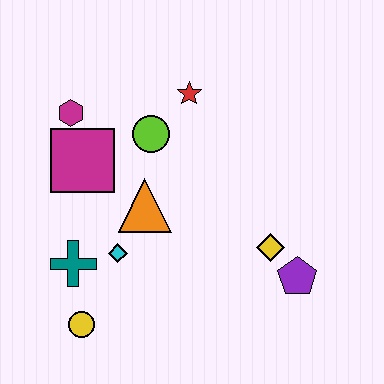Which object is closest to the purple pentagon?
The yellow diamond is closest to the purple pentagon.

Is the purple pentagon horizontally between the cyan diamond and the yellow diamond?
No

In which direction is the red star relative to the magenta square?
The red star is to the right of the magenta square.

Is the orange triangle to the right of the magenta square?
Yes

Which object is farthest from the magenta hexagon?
The purple pentagon is farthest from the magenta hexagon.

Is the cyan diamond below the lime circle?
Yes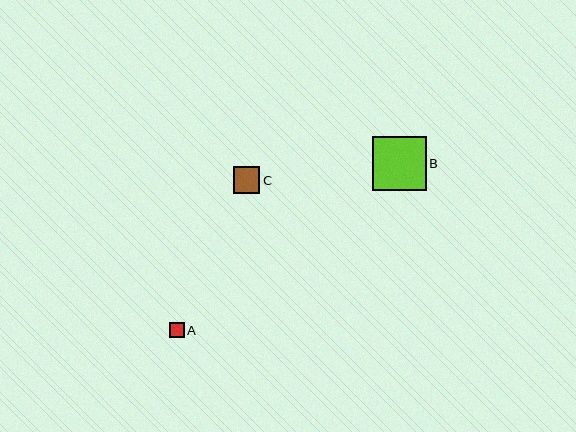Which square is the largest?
Square B is the largest with a size of approximately 54 pixels.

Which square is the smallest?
Square A is the smallest with a size of approximately 15 pixels.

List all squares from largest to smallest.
From largest to smallest: B, C, A.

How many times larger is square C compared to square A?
Square C is approximately 1.8 times the size of square A.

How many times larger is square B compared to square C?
Square B is approximately 2.0 times the size of square C.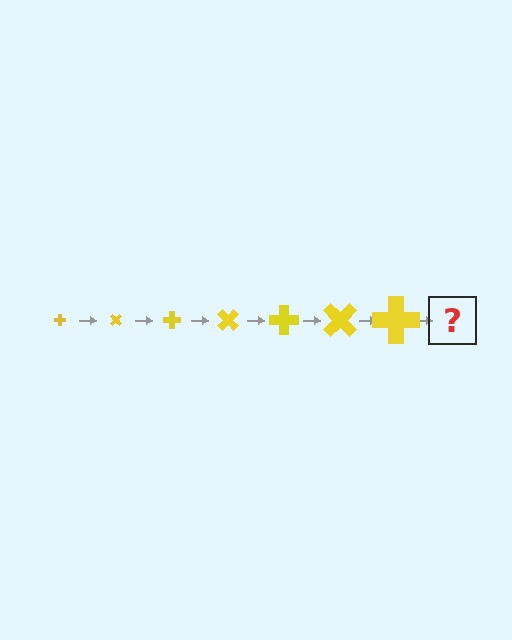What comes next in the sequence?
The next element should be a cross, larger than the previous one and rotated 315 degrees from the start.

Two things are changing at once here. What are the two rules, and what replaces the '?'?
The two rules are that the cross grows larger each step and it rotates 45 degrees each step. The '?' should be a cross, larger than the previous one and rotated 315 degrees from the start.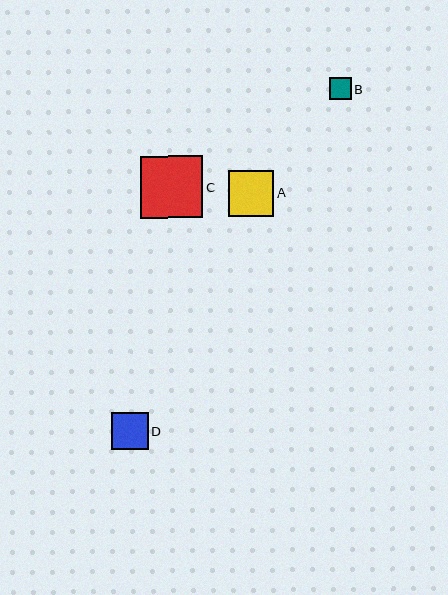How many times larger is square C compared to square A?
Square C is approximately 1.4 times the size of square A.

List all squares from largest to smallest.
From largest to smallest: C, A, D, B.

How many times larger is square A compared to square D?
Square A is approximately 1.2 times the size of square D.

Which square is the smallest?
Square B is the smallest with a size of approximately 22 pixels.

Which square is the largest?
Square C is the largest with a size of approximately 62 pixels.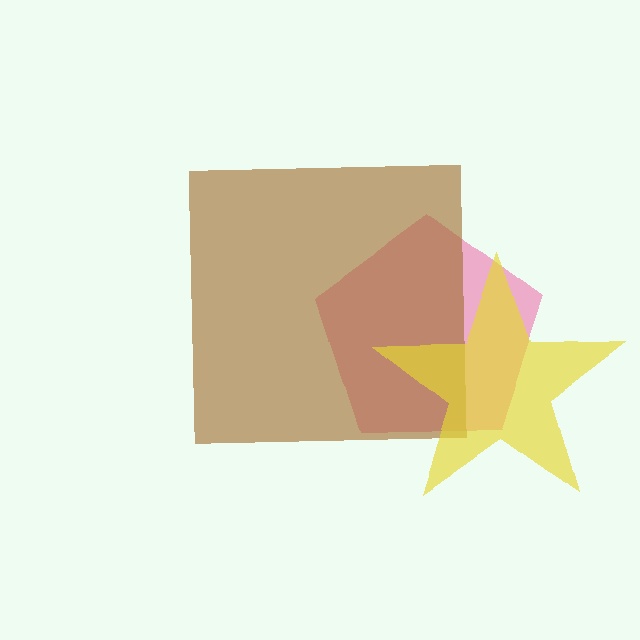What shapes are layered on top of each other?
The layered shapes are: a pink pentagon, a brown square, a yellow star.